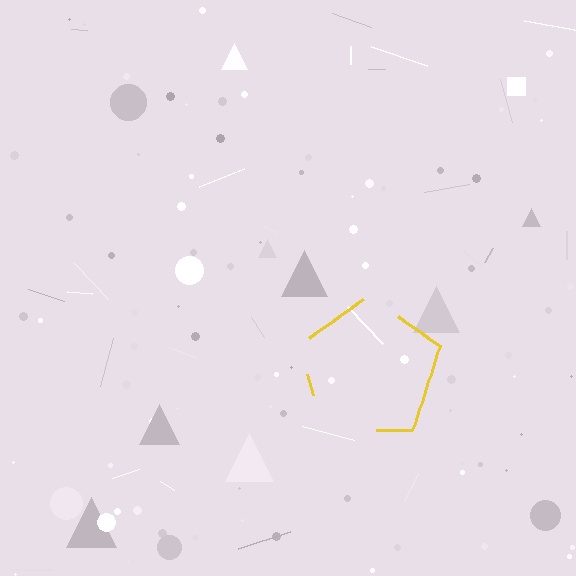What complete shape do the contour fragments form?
The contour fragments form a pentagon.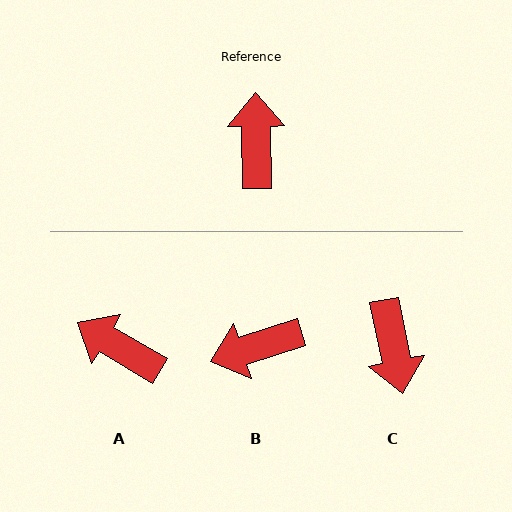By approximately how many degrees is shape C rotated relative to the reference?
Approximately 170 degrees clockwise.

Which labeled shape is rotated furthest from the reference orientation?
C, about 170 degrees away.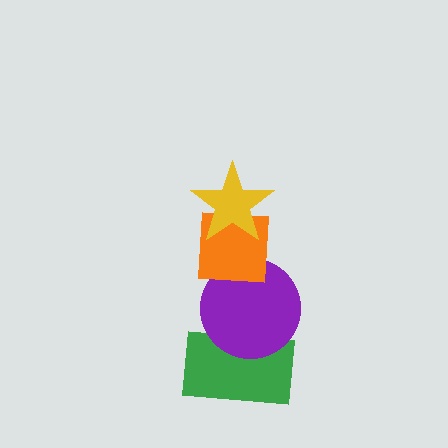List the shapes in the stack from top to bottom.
From top to bottom: the yellow star, the orange square, the purple circle, the green rectangle.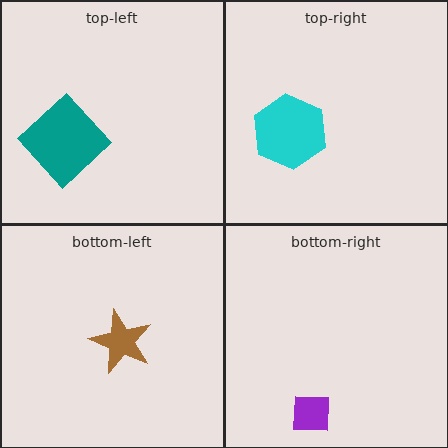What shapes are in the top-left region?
The teal diamond.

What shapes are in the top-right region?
The cyan hexagon.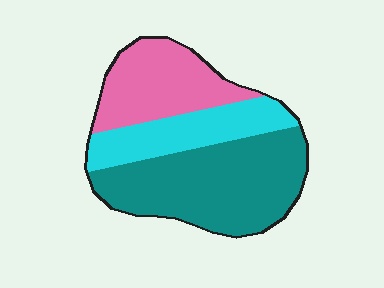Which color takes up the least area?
Cyan, at roughly 25%.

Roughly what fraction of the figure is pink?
Pink covers 28% of the figure.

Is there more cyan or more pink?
Pink.